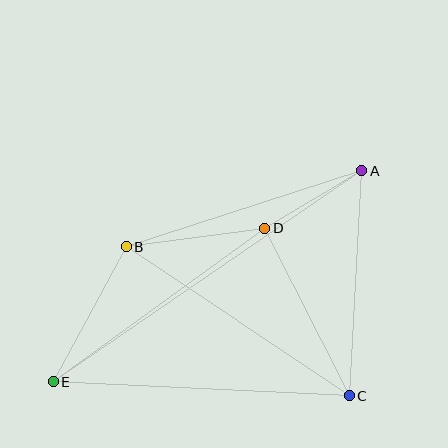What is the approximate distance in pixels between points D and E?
The distance between D and E is approximately 261 pixels.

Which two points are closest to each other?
Points A and D are closest to each other.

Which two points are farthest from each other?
Points A and E are farthest from each other.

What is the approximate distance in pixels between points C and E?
The distance between C and E is approximately 296 pixels.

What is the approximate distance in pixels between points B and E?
The distance between B and E is approximately 154 pixels.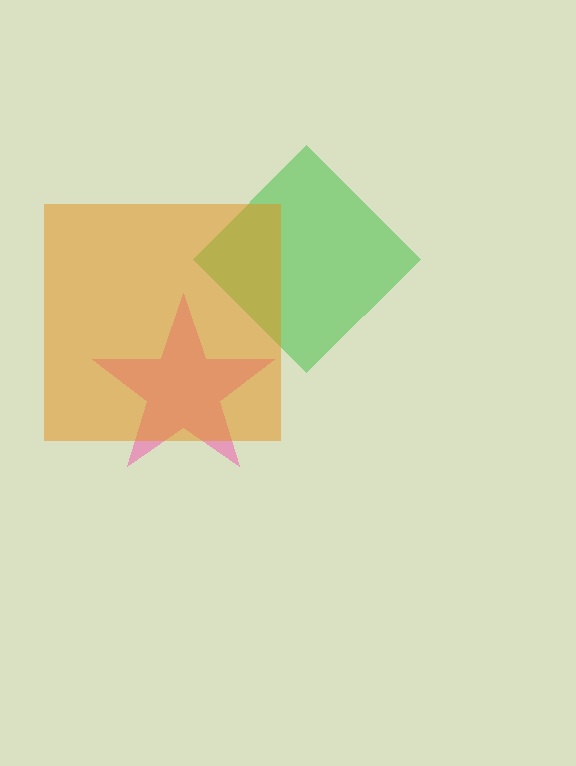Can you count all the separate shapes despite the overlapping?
Yes, there are 3 separate shapes.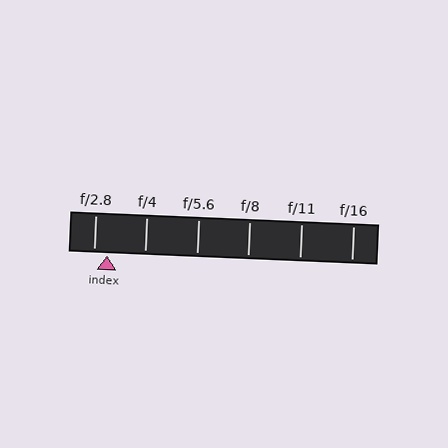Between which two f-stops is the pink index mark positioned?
The index mark is between f/2.8 and f/4.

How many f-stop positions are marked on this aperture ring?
There are 6 f-stop positions marked.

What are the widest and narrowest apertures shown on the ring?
The widest aperture shown is f/2.8 and the narrowest is f/16.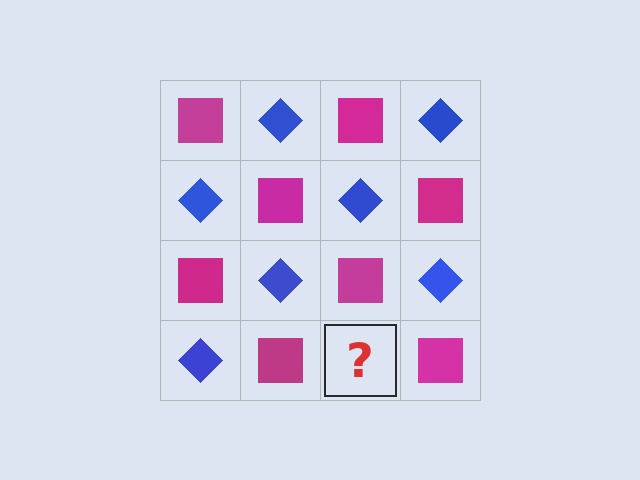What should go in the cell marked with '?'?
The missing cell should contain a blue diamond.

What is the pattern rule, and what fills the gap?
The rule is that it alternates magenta square and blue diamond in a checkerboard pattern. The gap should be filled with a blue diamond.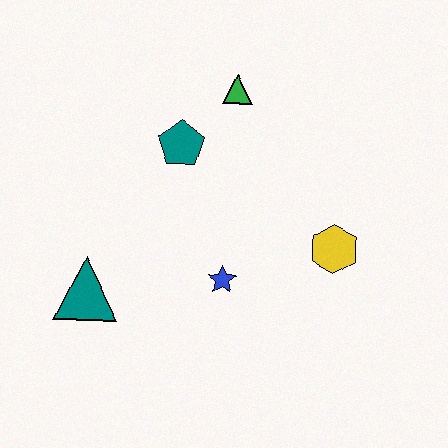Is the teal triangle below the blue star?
Yes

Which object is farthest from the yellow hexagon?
The teal triangle is farthest from the yellow hexagon.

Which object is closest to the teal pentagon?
The green triangle is closest to the teal pentagon.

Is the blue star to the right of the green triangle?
No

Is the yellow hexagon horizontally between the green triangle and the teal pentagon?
No